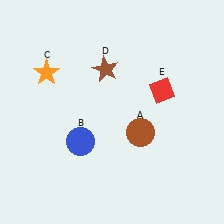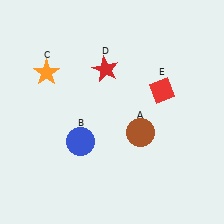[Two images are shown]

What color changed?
The star (D) changed from brown in Image 1 to red in Image 2.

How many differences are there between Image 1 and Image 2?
There is 1 difference between the two images.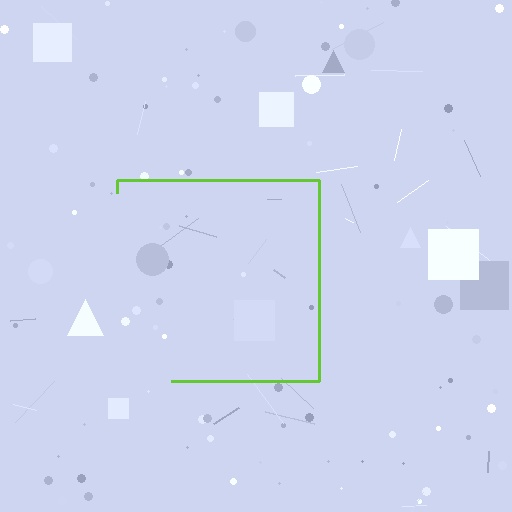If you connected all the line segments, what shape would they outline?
They would outline a square.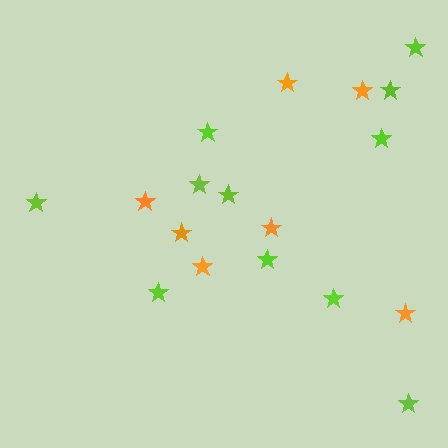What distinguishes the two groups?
There are 2 groups: one group of lime stars (11) and one group of orange stars (7).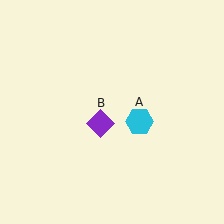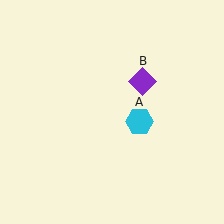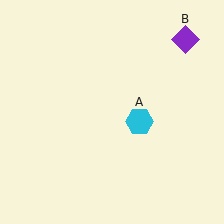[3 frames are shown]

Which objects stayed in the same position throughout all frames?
Cyan hexagon (object A) remained stationary.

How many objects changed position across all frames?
1 object changed position: purple diamond (object B).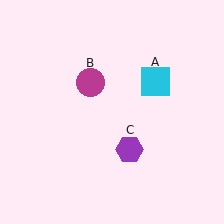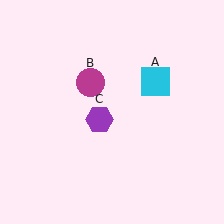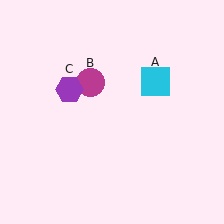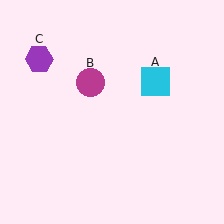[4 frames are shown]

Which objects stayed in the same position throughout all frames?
Cyan square (object A) and magenta circle (object B) remained stationary.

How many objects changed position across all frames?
1 object changed position: purple hexagon (object C).